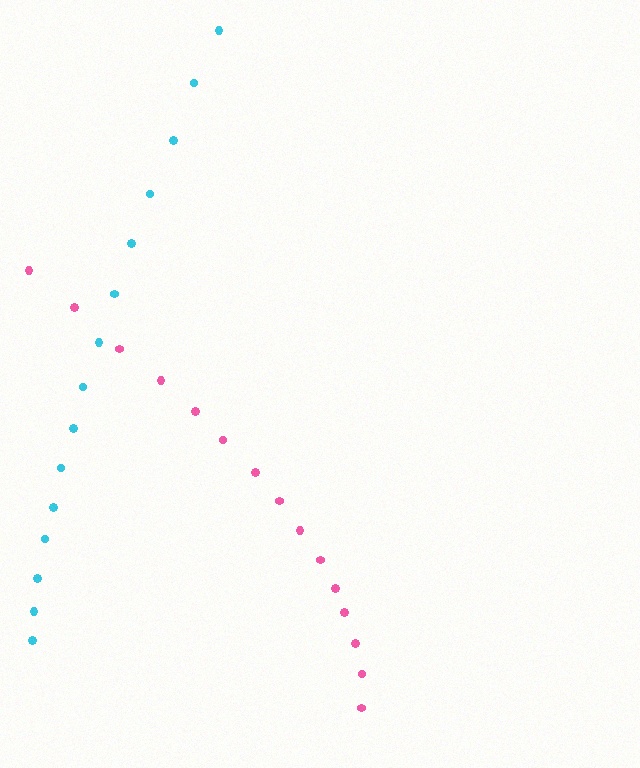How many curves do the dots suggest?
There are 2 distinct paths.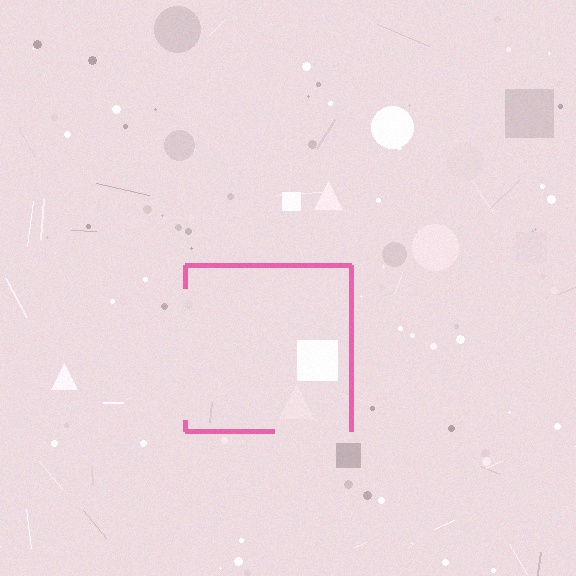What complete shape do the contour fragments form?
The contour fragments form a square.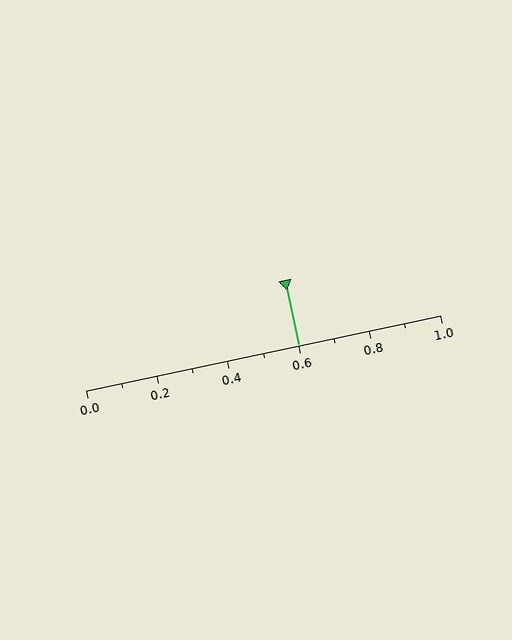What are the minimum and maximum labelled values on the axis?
The axis runs from 0.0 to 1.0.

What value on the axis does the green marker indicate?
The marker indicates approximately 0.6.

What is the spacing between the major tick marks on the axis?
The major ticks are spaced 0.2 apart.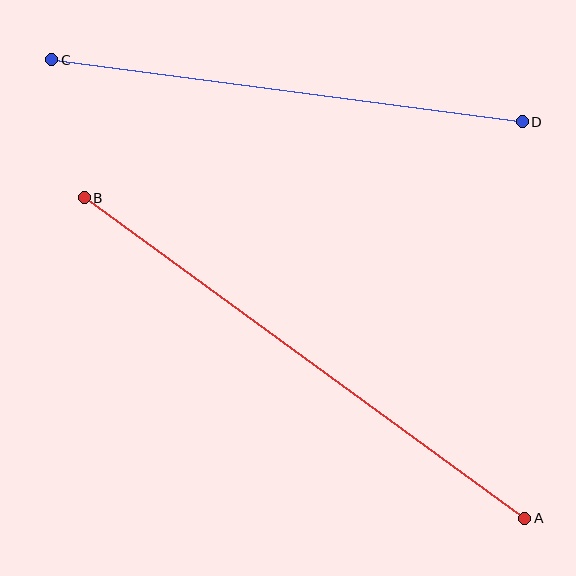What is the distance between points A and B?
The distance is approximately 545 pixels.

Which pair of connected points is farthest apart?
Points A and B are farthest apart.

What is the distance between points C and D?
The distance is approximately 474 pixels.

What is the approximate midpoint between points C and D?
The midpoint is at approximately (287, 91) pixels.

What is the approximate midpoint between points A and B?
The midpoint is at approximately (305, 358) pixels.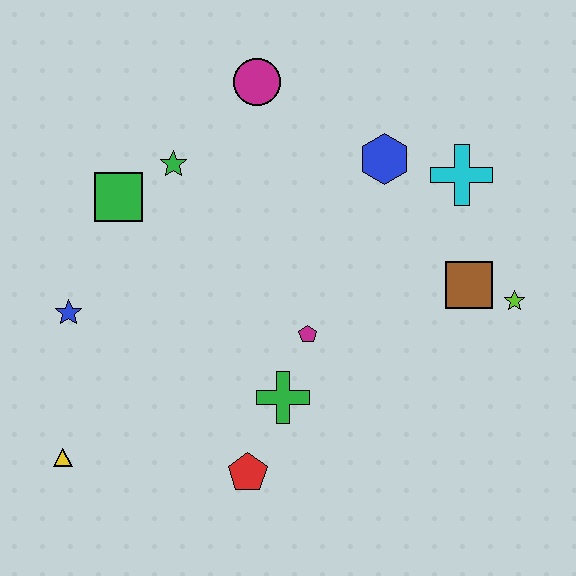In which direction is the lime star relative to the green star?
The lime star is to the right of the green star.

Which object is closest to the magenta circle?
The green star is closest to the magenta circle.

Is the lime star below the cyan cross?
Yes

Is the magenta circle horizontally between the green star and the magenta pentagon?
Yes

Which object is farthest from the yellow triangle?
The cyan cross is farthest from the yellow triangle.